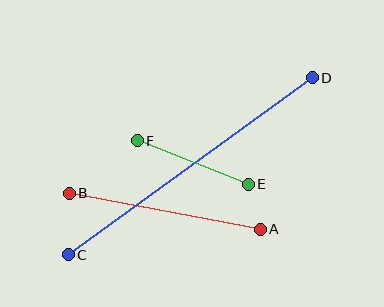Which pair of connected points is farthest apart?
Points C and D are farthest apart.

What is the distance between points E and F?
The distance is approximately 119 pixels.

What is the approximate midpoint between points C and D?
The midpoint is at approximately (190, 166) pixels.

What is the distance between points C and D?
The distance is approximately 301 pixels.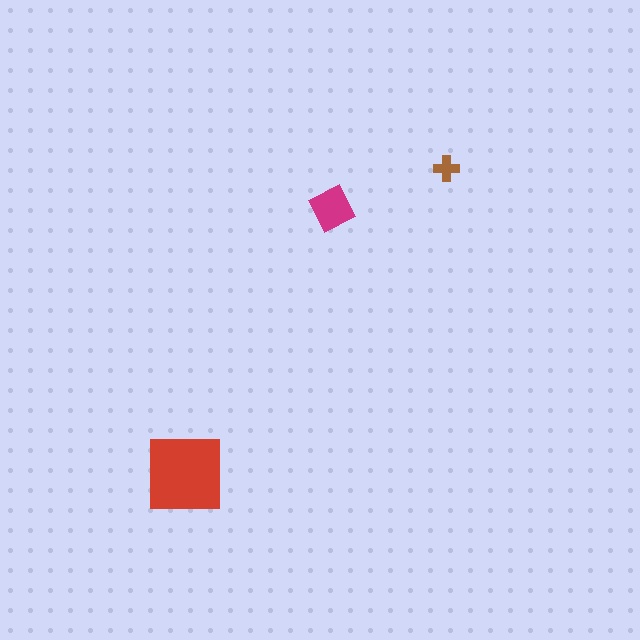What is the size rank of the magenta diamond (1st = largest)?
2nd.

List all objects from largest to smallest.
The red square, the magenta diamond, the brown cross.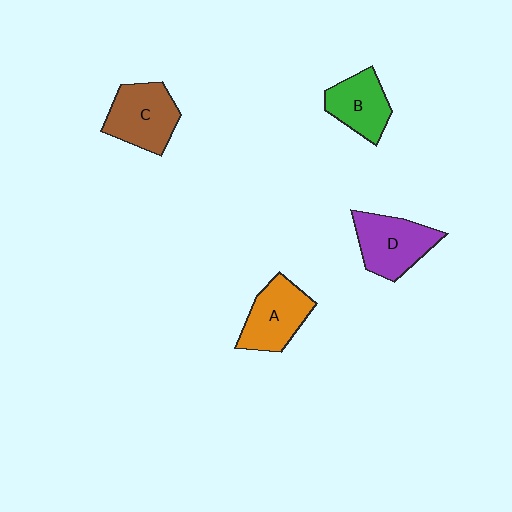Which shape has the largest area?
Shape D (purple).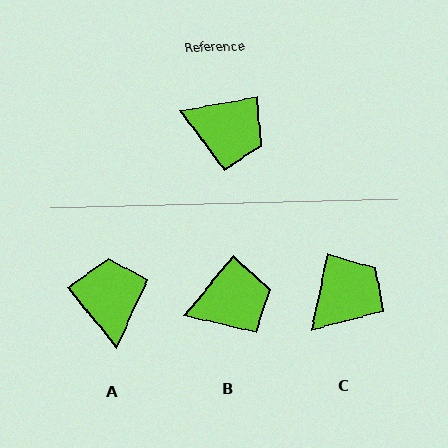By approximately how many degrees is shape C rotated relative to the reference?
Approximately 68 degrees counter-clockwise.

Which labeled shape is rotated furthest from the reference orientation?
A, about 119 degrees away.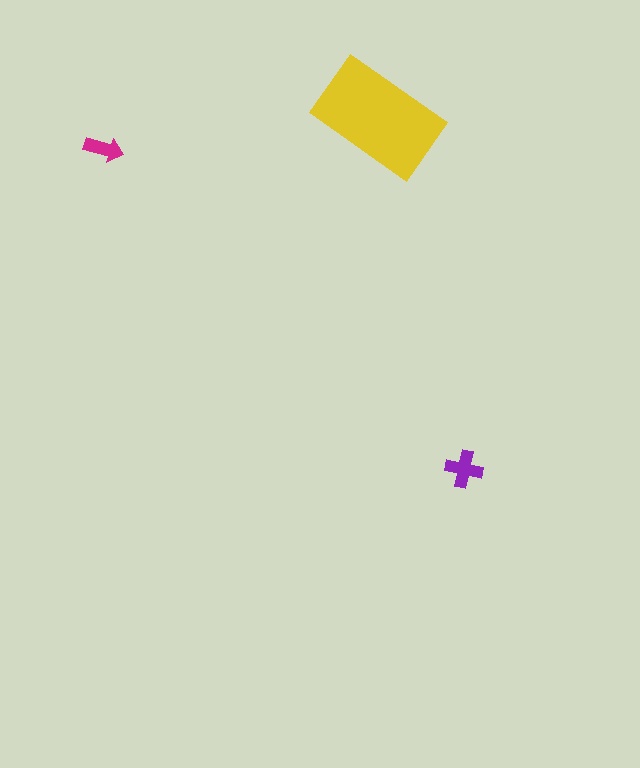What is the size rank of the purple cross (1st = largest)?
2nd.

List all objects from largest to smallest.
The yellow rectangle, the purple cross, the magenta arrow.